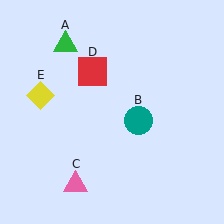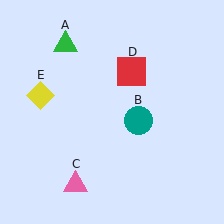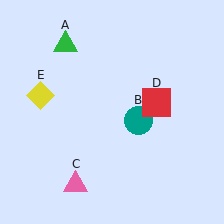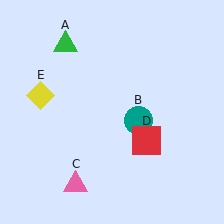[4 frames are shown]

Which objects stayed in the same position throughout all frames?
Green triangle (object A) and teal circle (object B) and pink triangle (object C) and yellow diamond (object E) remained stationary.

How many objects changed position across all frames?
1 object changed position: red square (object D).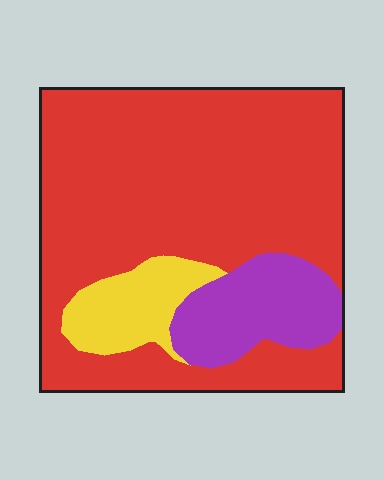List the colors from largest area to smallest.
From largest to smallest: red, purple, yellow.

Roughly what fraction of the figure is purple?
Purple covers about 15% of the figure.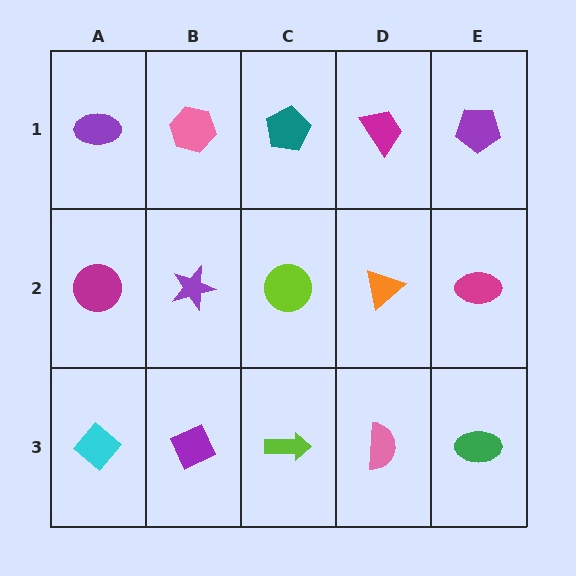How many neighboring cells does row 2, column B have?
4.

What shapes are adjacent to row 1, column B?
A purple star (row 2, column B), a purple ellipse (row 1, column A), a teal pentagon (row 1, column C).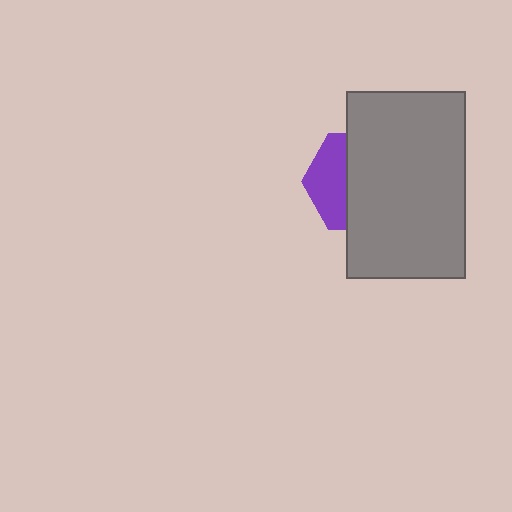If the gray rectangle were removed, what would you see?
You would see the complete purple hexagon.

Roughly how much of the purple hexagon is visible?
A small part of it is visible (roughly 37%).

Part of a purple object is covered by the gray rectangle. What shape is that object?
It is a hexagon.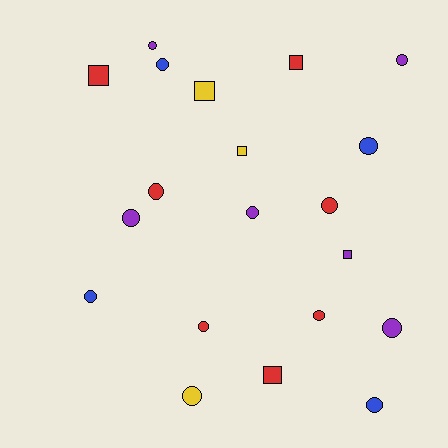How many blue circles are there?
There are 4 blue circles.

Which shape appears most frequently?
Circle, with 14 objects.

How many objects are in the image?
There are 20 objects.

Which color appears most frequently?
Red, with 7 objects.